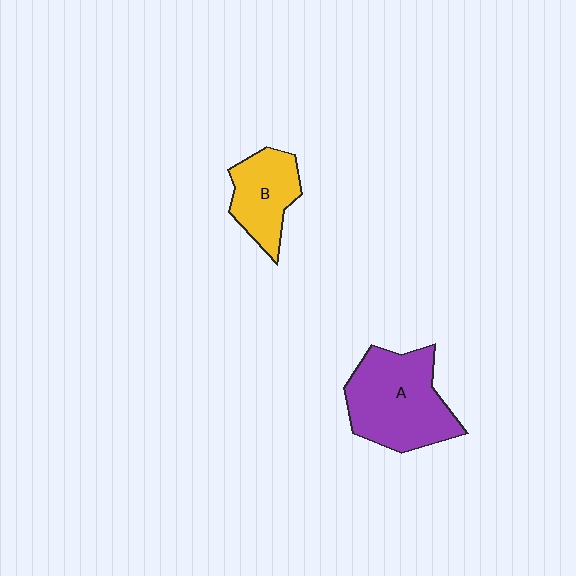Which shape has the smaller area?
Shape B (yellow).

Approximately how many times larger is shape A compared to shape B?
Approximately 1.7 times.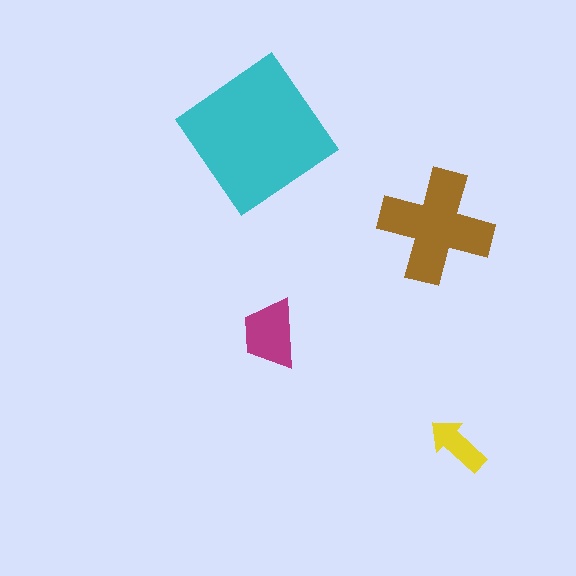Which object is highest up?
The cyan diamond is topmost.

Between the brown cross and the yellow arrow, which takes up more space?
The brown cross.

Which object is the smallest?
The yellow arrow.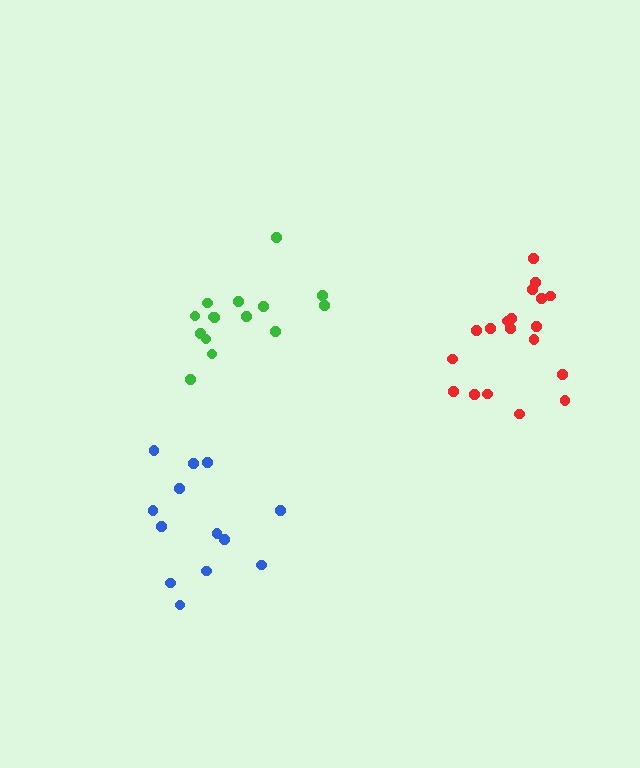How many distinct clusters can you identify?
There are 3 distinct clusters.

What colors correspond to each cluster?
The clusters are colored: blue, red, green.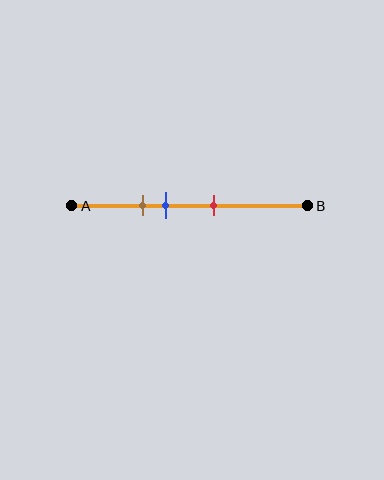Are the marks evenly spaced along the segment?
Yes, the marks are approximately evenly spaced.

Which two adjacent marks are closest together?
The brown and blue marks are the closest adjacent pair.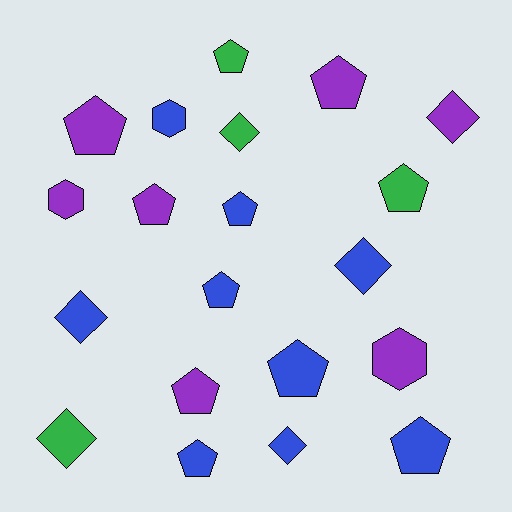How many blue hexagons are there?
There is 1 blue hexagon.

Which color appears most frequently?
Blue, with 9 objects.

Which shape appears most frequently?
Pentagon, with 11 objects.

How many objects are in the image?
There are 20 objects.